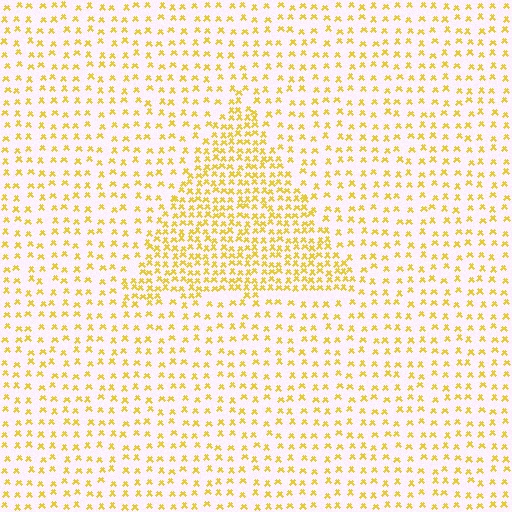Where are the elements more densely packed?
The elements are more densely packed inside the triangle boundary.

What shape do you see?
I see a triangle.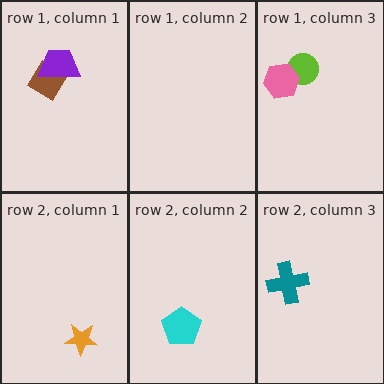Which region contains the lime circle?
The row 1, column 3 region.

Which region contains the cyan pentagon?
The row 2, column 2 region.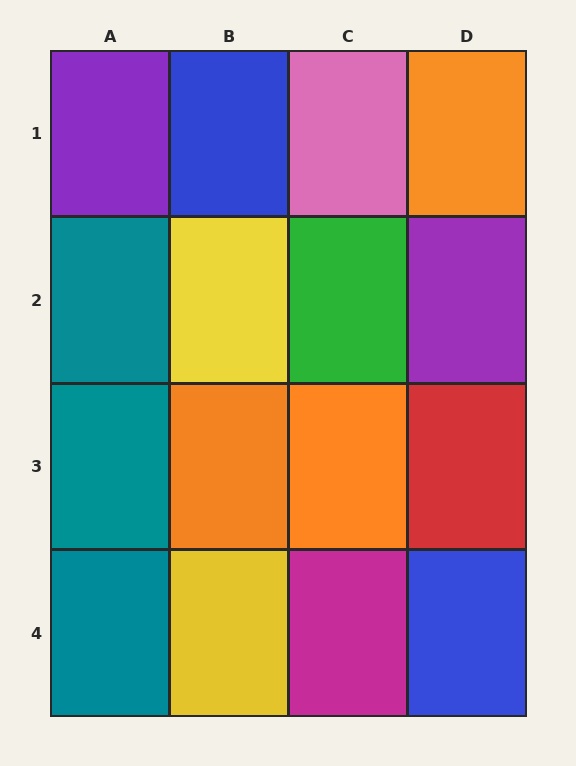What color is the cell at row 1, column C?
Pink.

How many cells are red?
1 cell is red.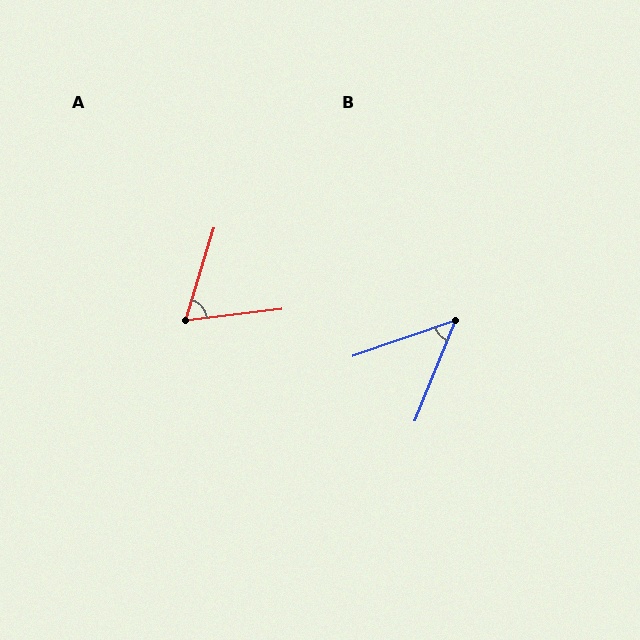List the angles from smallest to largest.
B (49°), A (66°).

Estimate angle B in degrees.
Approximately 49 degrees.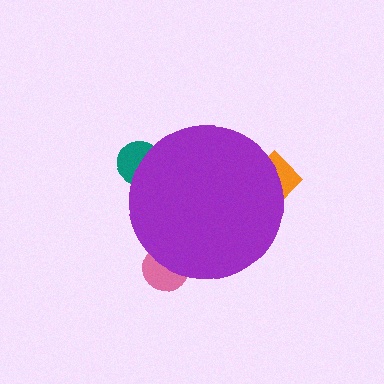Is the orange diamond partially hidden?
Yes, the orange diamond is partially hidden behind the purple circle.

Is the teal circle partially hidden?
Yes, the teal circle is partially hidden behind the purple circle.